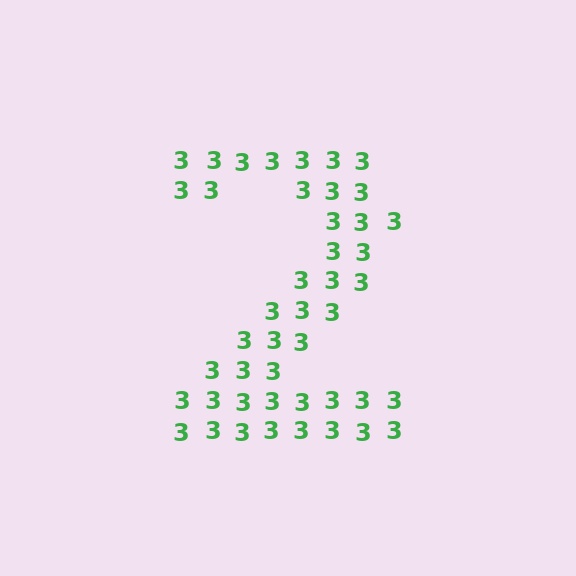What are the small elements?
The small elements are digit 3's.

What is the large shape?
The large shape is the digit 2.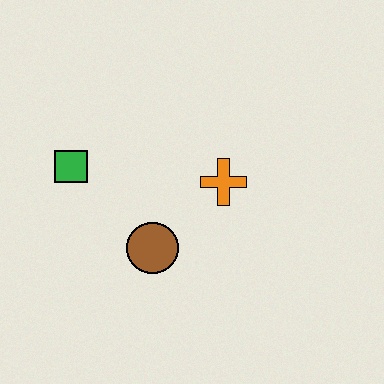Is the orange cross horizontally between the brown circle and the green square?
No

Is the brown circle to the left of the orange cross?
Yes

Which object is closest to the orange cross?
The brown circle is closest to the orange cross.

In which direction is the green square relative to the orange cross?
The green square is to the left of the orange cross.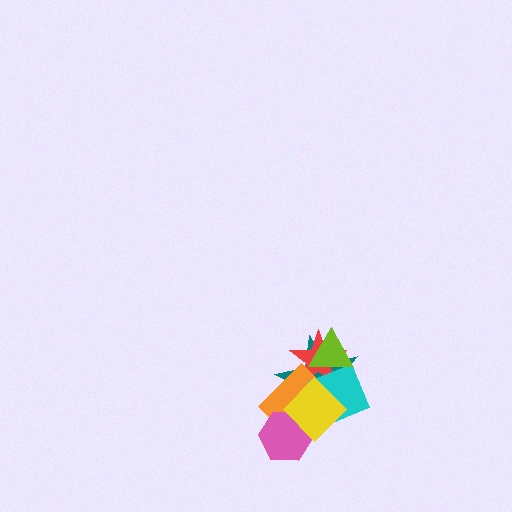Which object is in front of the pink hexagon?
The yellow diamond is in front of the pink hexagon.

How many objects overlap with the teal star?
6 objects overlap with the teal star.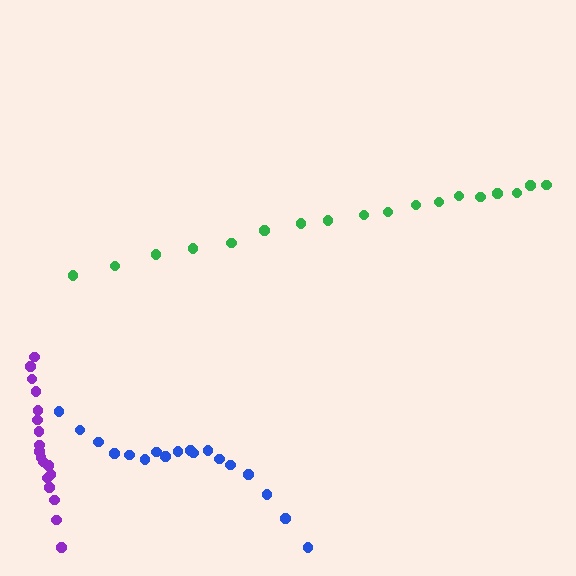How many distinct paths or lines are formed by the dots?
There are 3 distinct paths.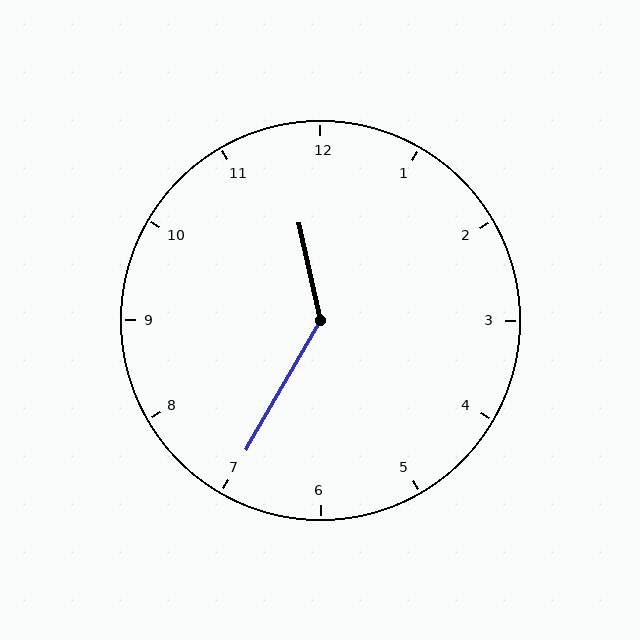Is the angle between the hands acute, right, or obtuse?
It is obtuse.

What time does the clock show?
11:35.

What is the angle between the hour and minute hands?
Approximately 138 degrees.